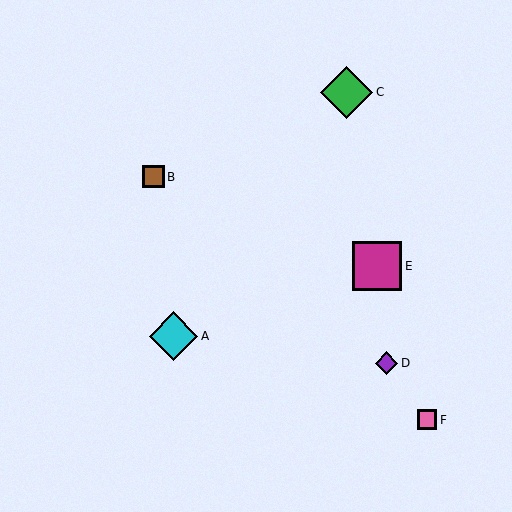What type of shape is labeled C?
Shape C is a green diamond.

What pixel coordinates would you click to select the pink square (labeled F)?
Click at (427, 420) to select the pink square F.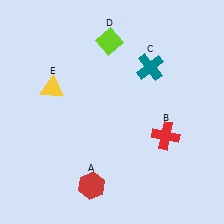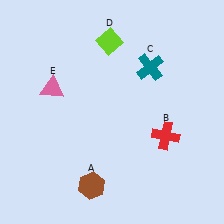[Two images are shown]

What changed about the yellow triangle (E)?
In Image 1, E is yellow. In Image 2, it changed to pink.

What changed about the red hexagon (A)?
In Image 1, A is red. In Image 2, it changed to brown.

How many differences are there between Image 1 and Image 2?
There are 2 differences between the two images.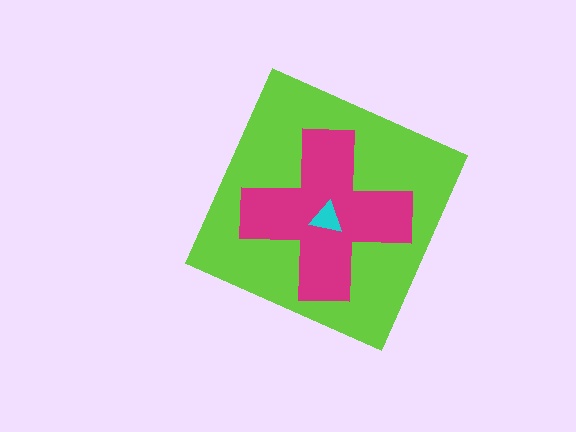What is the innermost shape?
The cyan triangle.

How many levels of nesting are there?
3.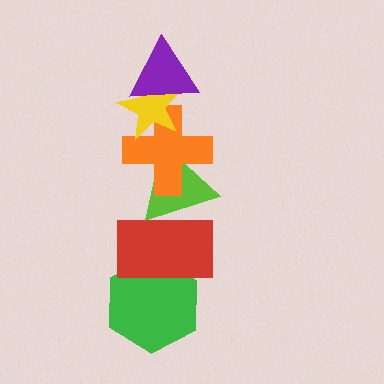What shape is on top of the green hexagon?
The red rectangle is on top of the green hexagon.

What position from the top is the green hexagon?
The green hexagon is 6th from the top.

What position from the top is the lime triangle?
The lime triangle is 4th from the top.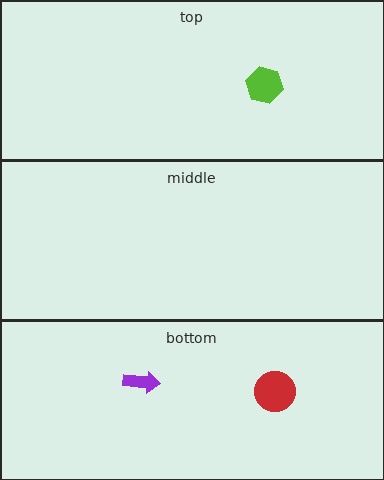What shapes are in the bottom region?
The red circle, the purple arrow.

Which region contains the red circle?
The bottom region.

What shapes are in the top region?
The lime hexagon.